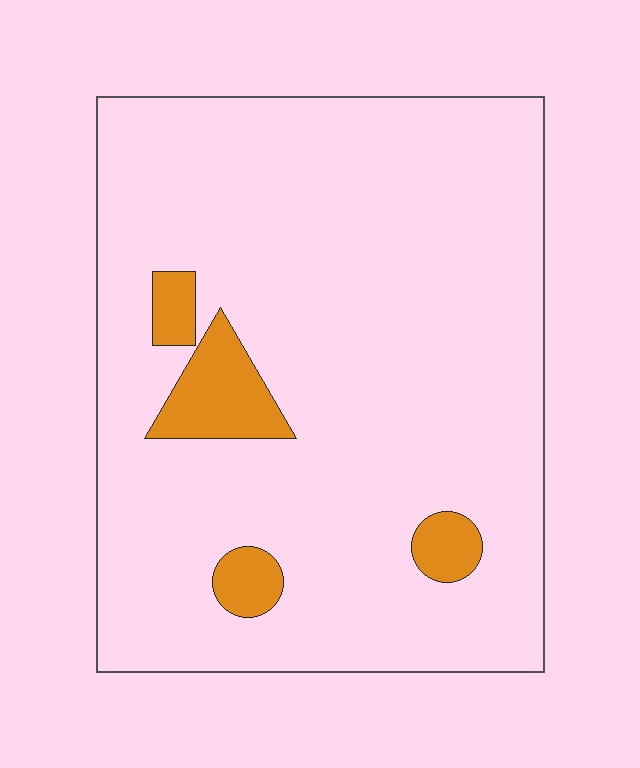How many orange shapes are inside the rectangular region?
4.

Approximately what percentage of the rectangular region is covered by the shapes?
Approximately 10%.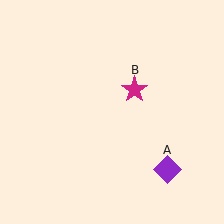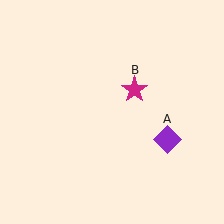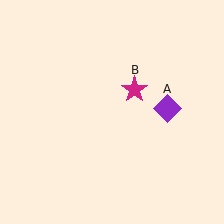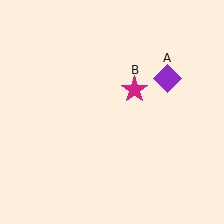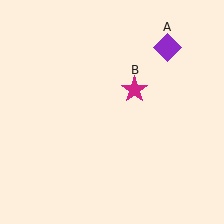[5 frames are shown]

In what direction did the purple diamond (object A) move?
The purple diamond (object A) moved up.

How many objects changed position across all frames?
1 object changed position: purple diamond (object A).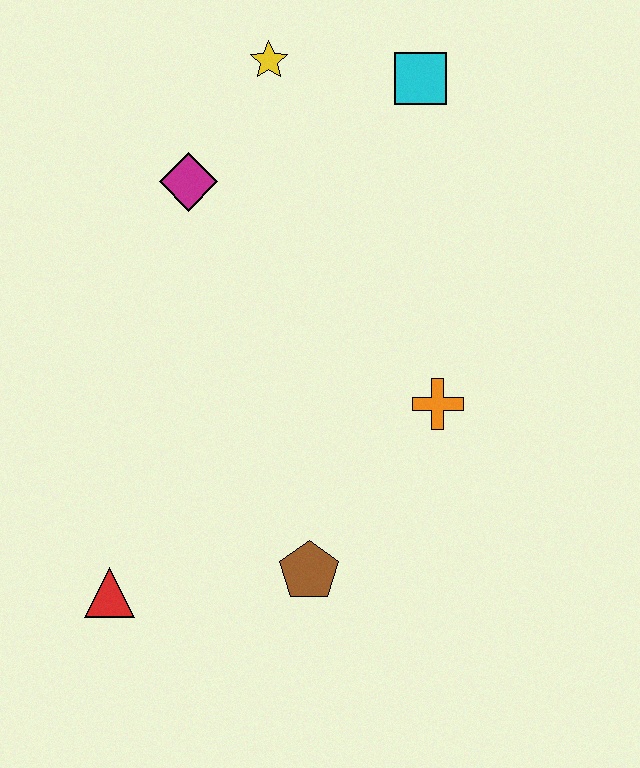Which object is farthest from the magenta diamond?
The red triangle is farthest from the magenta diamond.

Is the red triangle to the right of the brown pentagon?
No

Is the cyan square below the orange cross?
No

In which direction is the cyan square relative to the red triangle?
The cyan square is above the red triangle.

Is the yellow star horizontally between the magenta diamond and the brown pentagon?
Yes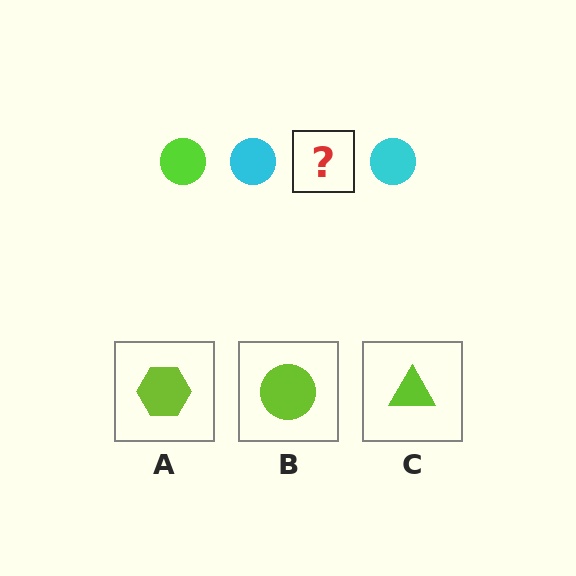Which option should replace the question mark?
Option B.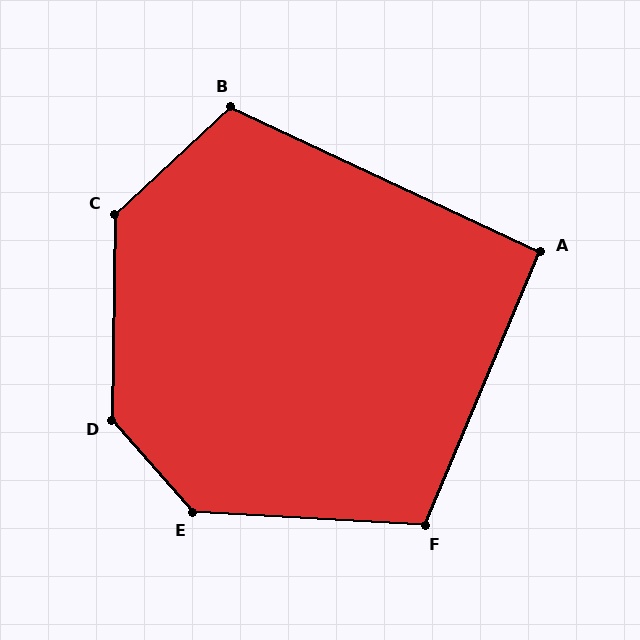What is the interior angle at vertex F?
Approximately 110 degrees (obtuse).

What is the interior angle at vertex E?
Approximately 134 degrees (obtuse).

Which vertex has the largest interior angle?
D, at approximately 138 degrees.